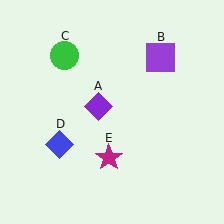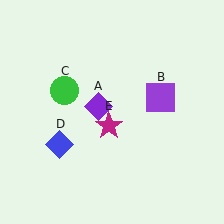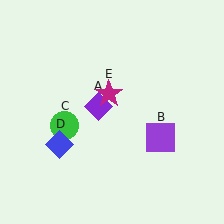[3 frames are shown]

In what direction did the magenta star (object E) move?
The magenta star (object E) moved up.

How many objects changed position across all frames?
3 objects changed position: purple square (object B), green circle (object C), magenta star (object E).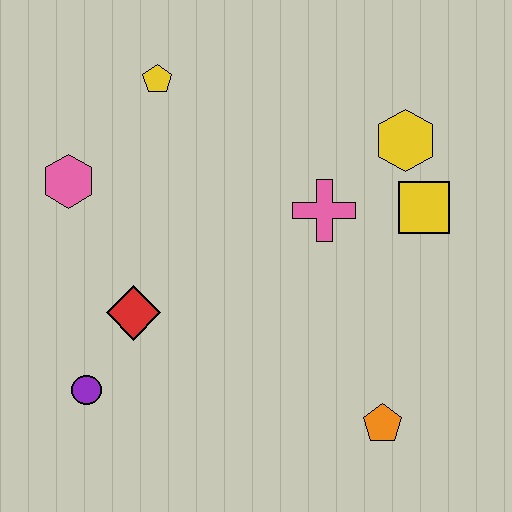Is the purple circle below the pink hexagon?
Yes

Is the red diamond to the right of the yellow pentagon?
No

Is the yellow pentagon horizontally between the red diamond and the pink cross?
Yes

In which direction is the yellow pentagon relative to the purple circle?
The yellow pentagon is above the purple circle.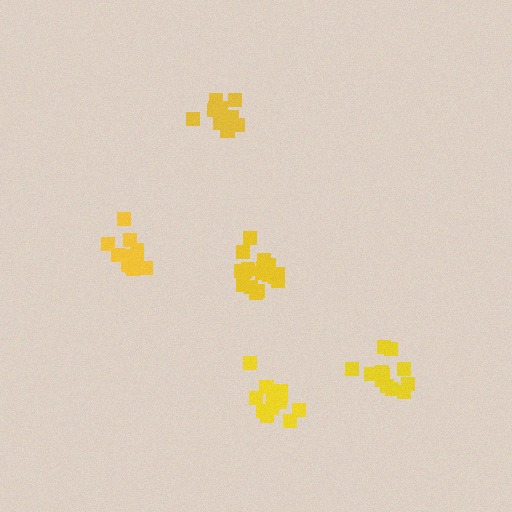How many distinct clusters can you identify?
There are 5 distinct clusters.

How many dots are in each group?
Group 1: 18 dots, Group 2: 14 dots, Group 3: 13 dots, Group 4: 14 dots, Group 5: 14 dots (73 total).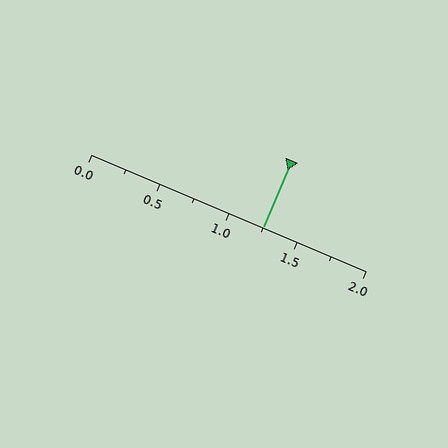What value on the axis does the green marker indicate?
The marker indicates approximately 1.25.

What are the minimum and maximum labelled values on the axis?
The axis runs from 0.0 to 2.0.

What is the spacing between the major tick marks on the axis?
The major ticks are spaced 0.5 apart.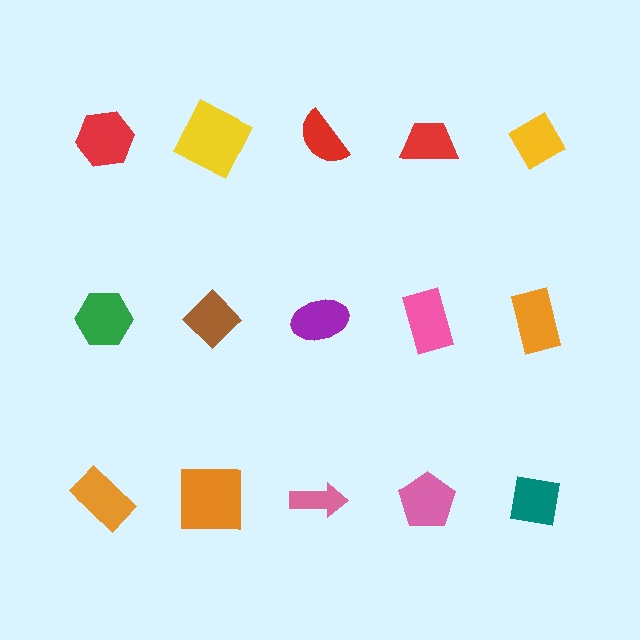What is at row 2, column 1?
A green hexagon.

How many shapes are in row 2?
5 shapes.